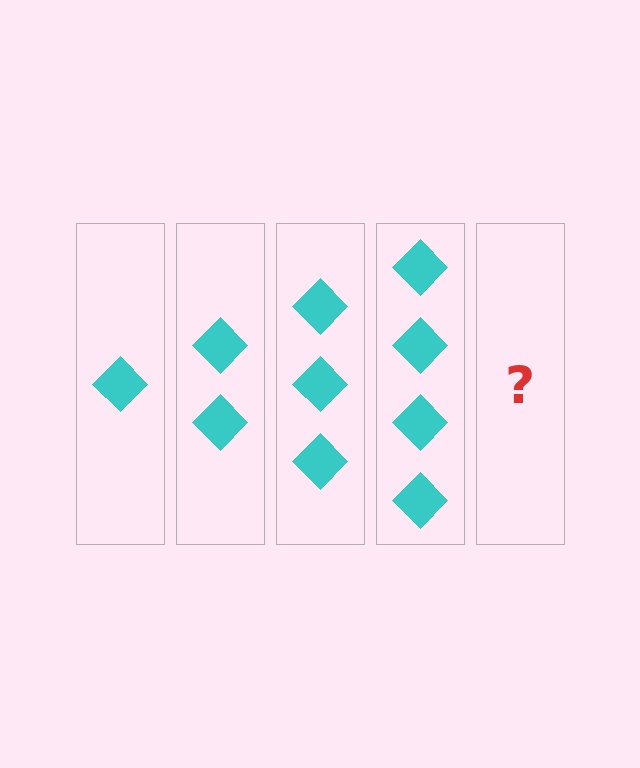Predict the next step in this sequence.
The next step is 5 diamonds.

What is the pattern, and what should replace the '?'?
The pattern is that each step adds one more diamond. The '?' should be 5 diamonds.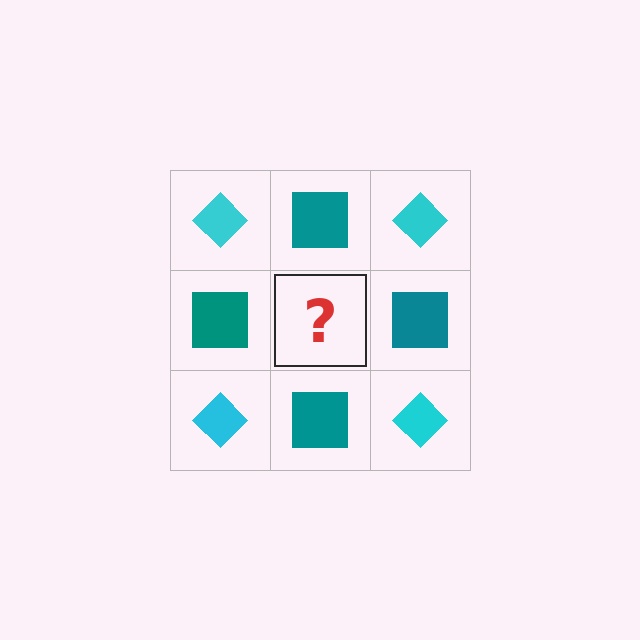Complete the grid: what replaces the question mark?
The question mark should be replaced with a cyan diamond.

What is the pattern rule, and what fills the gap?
The rule is that it alternates cyan diamond and teal square in a checkerboard pattern. The gap should be filled with a cyan diamond.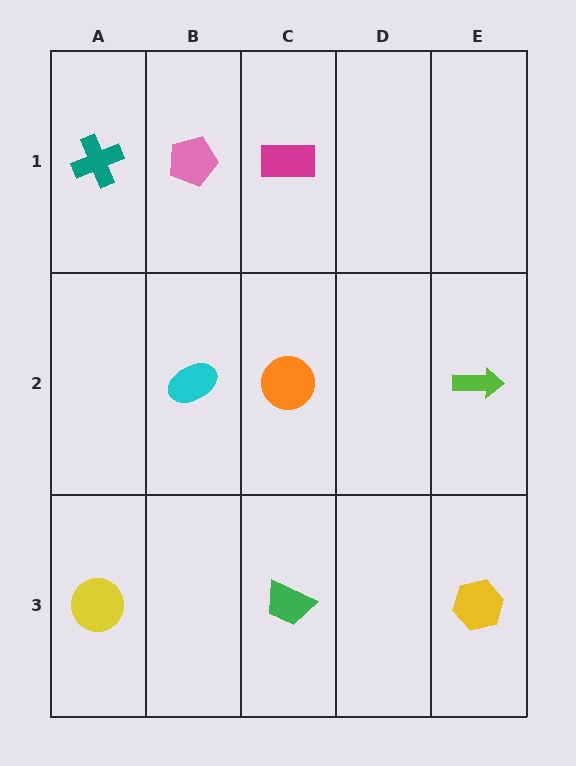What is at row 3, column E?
A yellow hexagon.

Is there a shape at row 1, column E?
No, that cell is empty.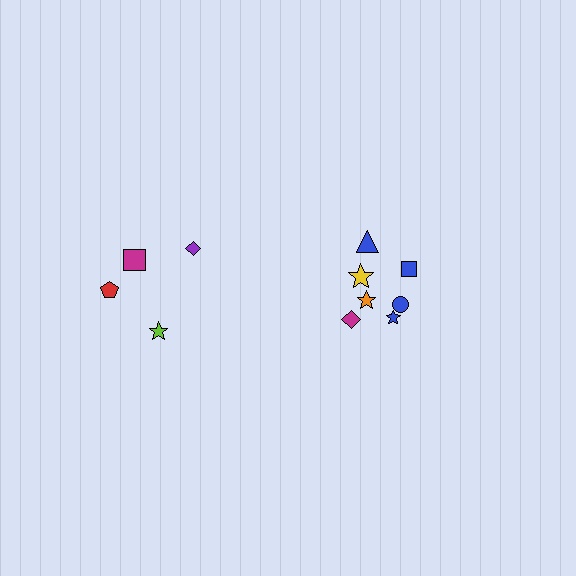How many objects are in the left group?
There are 4 objects.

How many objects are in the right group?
There are 7 objects.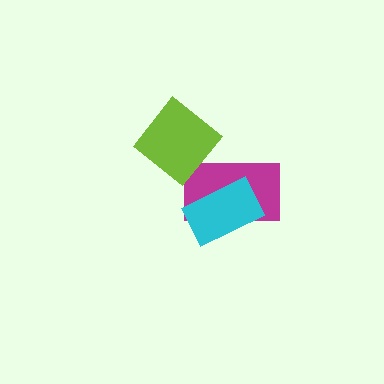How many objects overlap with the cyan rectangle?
1 object overlaps with the cyan rectangle.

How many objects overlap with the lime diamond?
0 objects overlap with the lime diamond.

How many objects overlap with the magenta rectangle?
1 object overlaps with the magenta rectangle.